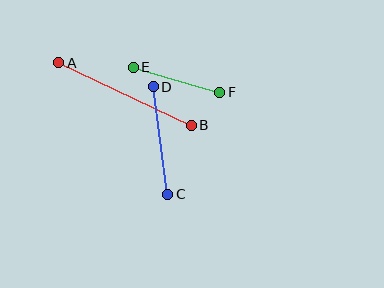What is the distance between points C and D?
The distance is approximately 108 pixels.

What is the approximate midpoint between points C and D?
The midpoint is at approximately (161, 140) pixels.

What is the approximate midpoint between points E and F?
The midpoint is at approximately (176, 80) pixels.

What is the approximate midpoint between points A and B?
The midpoint is at approximately (125, 94) pixels.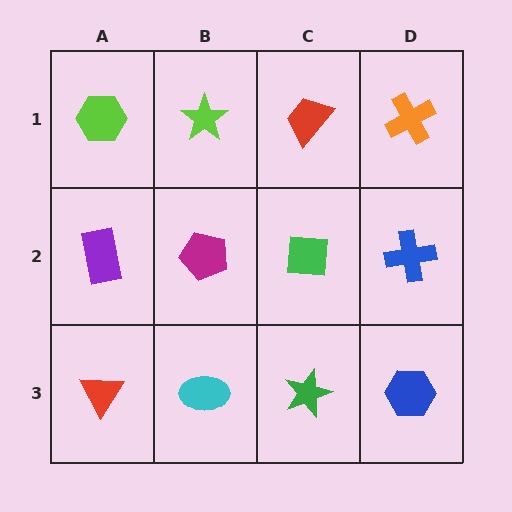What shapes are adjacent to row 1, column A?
A purple rectangle (row 2, column A), a lime star (row 1, column B).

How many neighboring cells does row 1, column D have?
2.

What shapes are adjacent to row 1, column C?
A green square (row 2, column C), a lime star (row 1, column B), an orange cross (row 1, column D).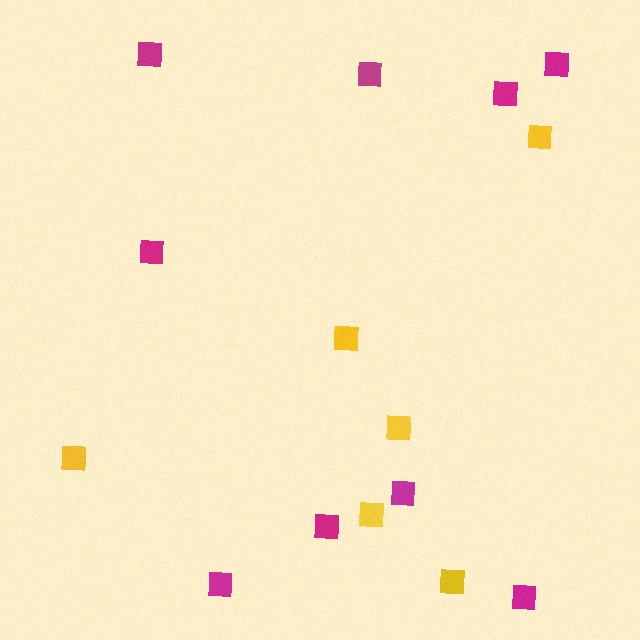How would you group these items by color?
There are 2 groups: one group of yellow squares (6) and one group of magenta squares (9).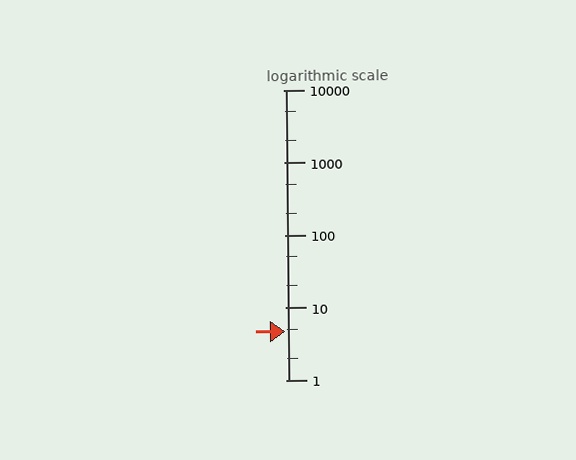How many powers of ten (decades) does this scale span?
The scale spans 4 decades, from 1 to 10000.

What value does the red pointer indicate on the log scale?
The pointer indicates approximately 4.7.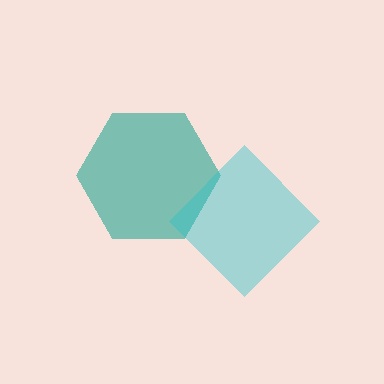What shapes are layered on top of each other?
The layered shapes are: a teal hexagon, a cyan diamond.